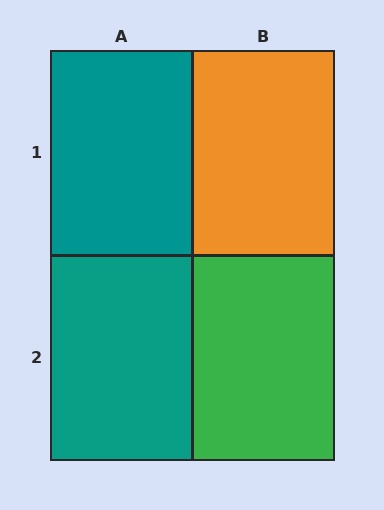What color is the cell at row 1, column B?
Orange.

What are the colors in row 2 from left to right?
Teal, green.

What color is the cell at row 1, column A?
Teal.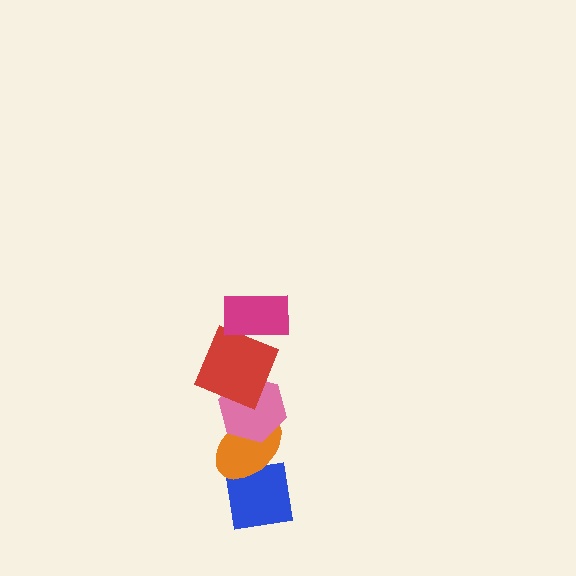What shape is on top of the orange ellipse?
The pink hexagon is on top of the orange ellipse.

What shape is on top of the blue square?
The orange ellipse is on top of the blue square.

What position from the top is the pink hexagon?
The pink hexagon is 3rd from the top.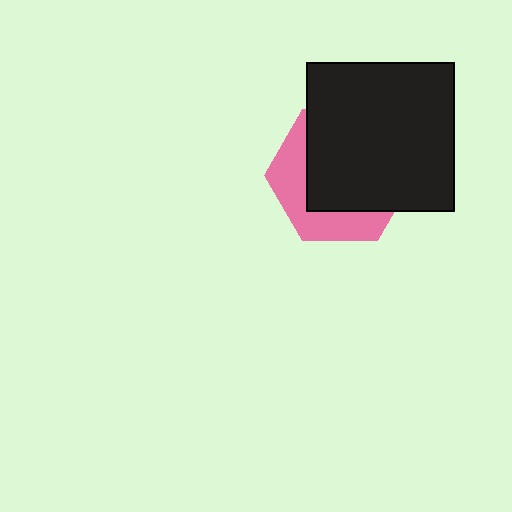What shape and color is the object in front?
The object in front is a black square.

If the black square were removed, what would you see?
You would see the complete pink hexagon.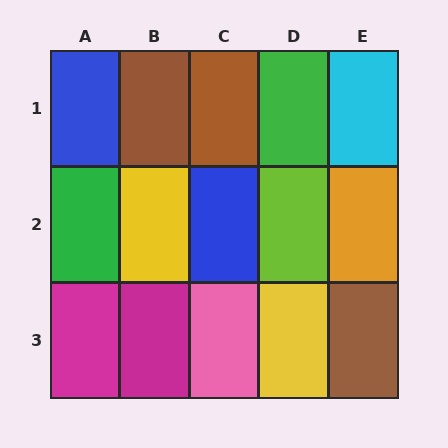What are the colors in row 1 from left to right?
Blue, brown, brown, green, cyan.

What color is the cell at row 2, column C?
Blue.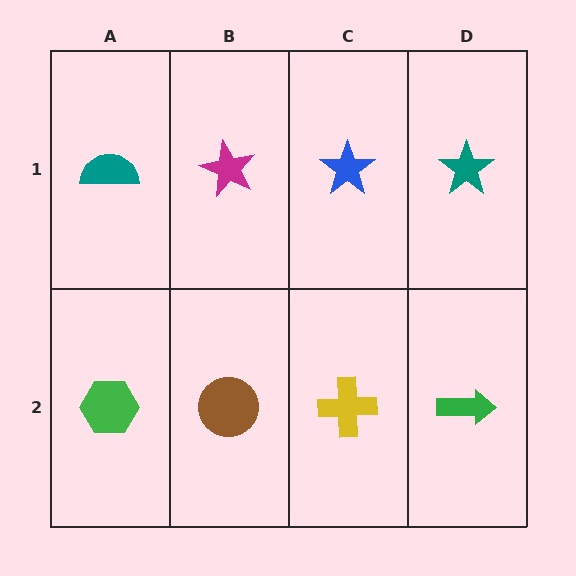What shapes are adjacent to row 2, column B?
A magenta star (row 1, column B), a green hexagon (row 2, column A), a yellow cross (row 2, column C).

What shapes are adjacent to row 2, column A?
A teal semicircle (row 1, column A), a brown circle (row 2, column B).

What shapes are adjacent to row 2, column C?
A blue star (row 1, column C), a brown circle (row 2, column B), a green arrow (row 2, column D).